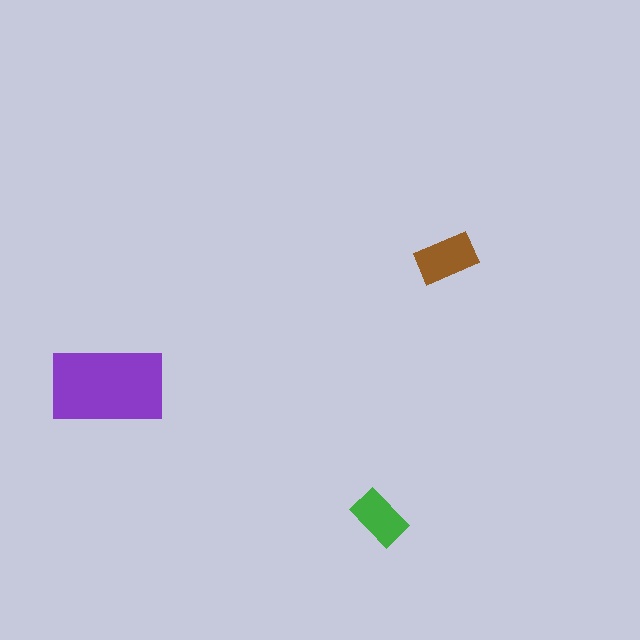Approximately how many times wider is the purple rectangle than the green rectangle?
About 2 times wider.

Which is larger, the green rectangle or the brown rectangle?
The brown one.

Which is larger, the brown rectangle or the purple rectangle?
The purple one.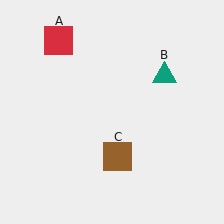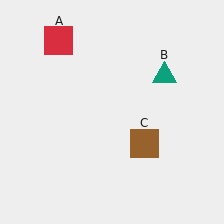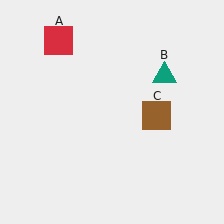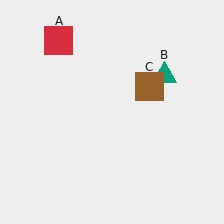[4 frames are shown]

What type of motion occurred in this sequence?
The brown square (object C) rotated counterclockwise around the center of the scene.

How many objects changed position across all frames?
1 object changed position: brown square (object C).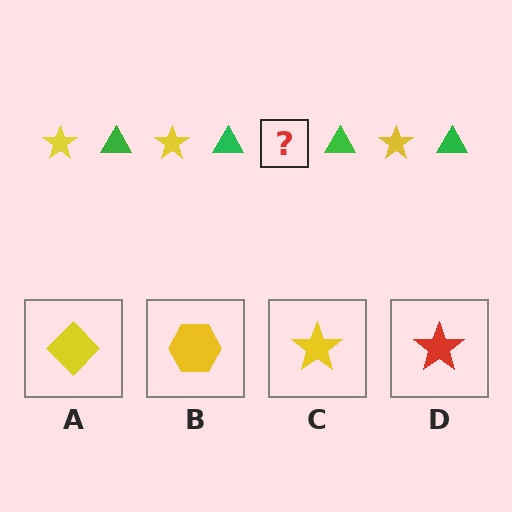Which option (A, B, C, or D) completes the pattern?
C.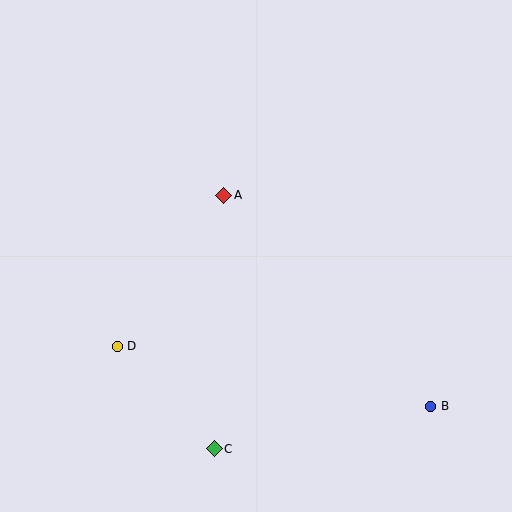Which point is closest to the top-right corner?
Point A is closest to the top-right corner.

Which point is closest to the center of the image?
Point A at (224, 195) is closest to the center.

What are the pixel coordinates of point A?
Point A is at (224, 195).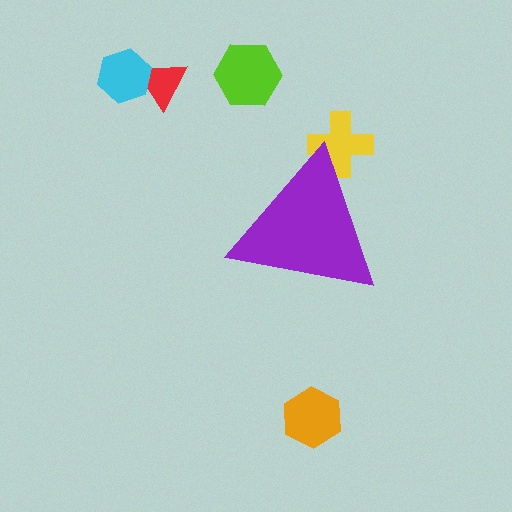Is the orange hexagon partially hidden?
No, the orange hexagon is fully visible.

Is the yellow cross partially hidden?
Yes, the yellow cross is partially hidden behind the purple triangle.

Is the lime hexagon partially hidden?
No, the lime hexagon is fully visible.